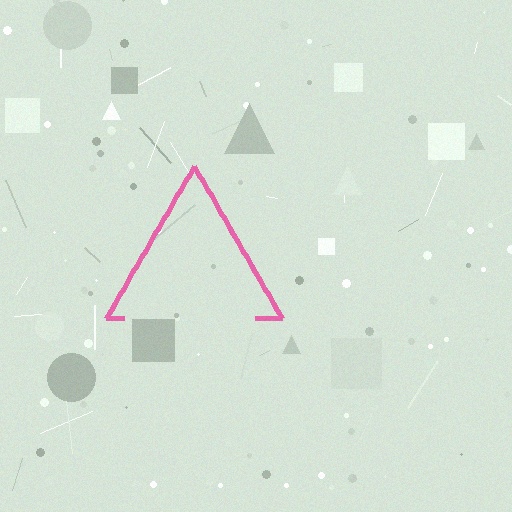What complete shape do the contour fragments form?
The contour fragments form a triangle.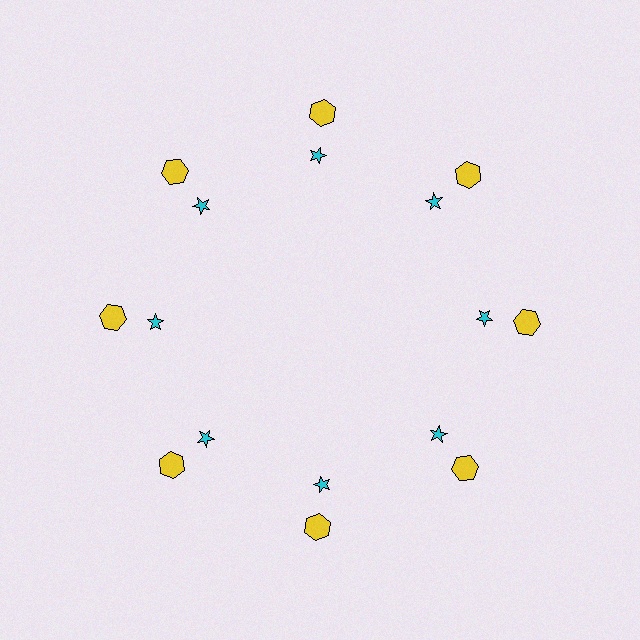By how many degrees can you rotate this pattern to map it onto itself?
The pattern maps onto itself every 45 degrees of rotation.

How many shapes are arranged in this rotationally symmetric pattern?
There are 16 shapes, arranged in 8 groups of 2.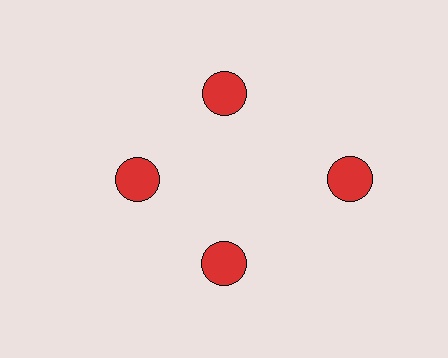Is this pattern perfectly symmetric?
No. The 4 red circles are arranged in a ring, but one element near the 3 o'clock position is pushed outward from the center, breaking the 4-fold rotational symmetry.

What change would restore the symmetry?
The symmetry would be restored by moving it inward, back onto the ring so that all 4 circles sit at equal angles and equal distance from the center.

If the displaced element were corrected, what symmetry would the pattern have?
It would have 4-fold rotational symmetry — the pattern would map onto itself every 90 degrees.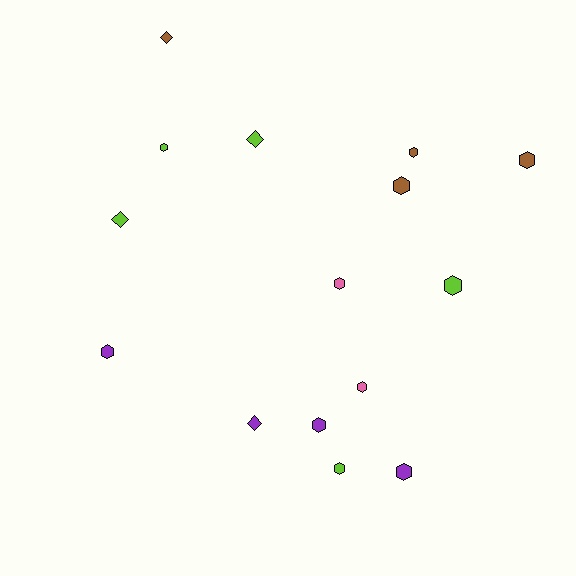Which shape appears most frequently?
Hexagon, with 11 objects.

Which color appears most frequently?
Lime, with 5 objects.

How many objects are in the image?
There are 15 objects.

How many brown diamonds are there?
There is 1 brown diamond.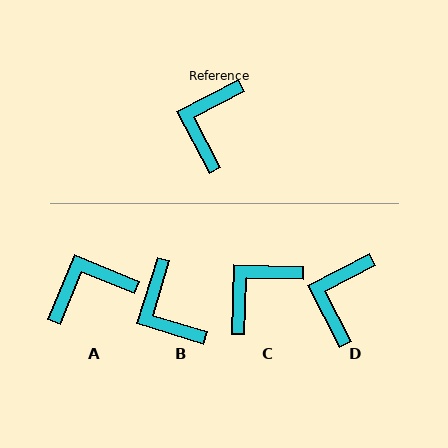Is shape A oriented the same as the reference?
No, it is off by about 50 degrees.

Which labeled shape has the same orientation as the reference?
D.